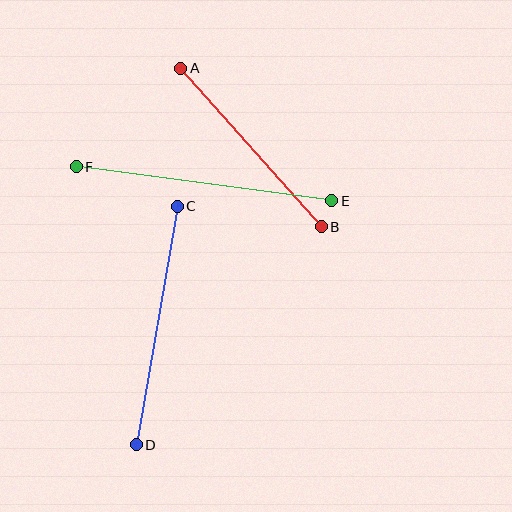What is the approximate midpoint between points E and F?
The midpoint is at approximately (204, 184) pixels.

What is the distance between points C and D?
The distance is approximately 242 pixels.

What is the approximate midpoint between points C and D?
The midpoint is at approximately (157, 325) pixels.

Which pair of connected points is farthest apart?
Points E and F are farthest apart.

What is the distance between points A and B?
The distance is approximately 212 pixels.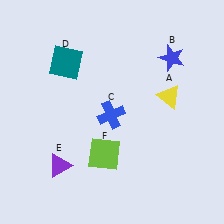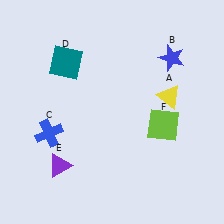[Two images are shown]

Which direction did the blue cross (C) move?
The blue cross (C) moved left.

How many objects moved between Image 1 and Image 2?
2 objects moved between the two images.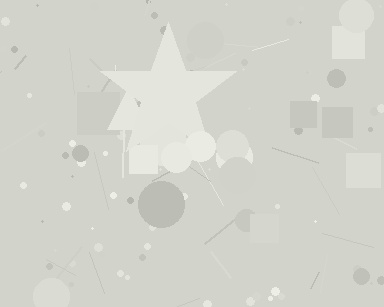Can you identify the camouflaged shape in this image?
The camouflaged shape is a star.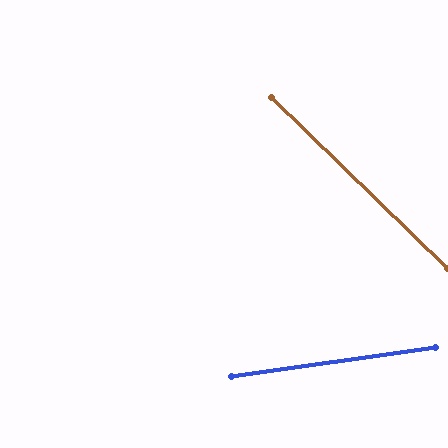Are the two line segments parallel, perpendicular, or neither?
Neither parallel nor perpendicular — they differ by about 52°.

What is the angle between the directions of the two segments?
Approximately 52 degrees.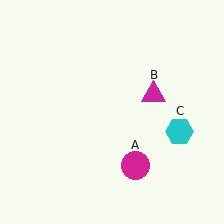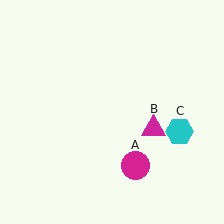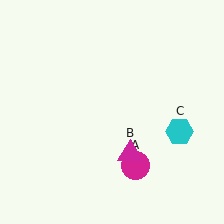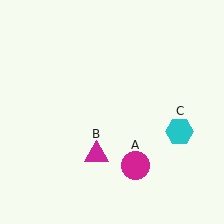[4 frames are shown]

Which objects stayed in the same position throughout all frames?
Magenta circle (object A) and cyan hexagon (object C) remained stationary.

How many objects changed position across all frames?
1 object changed position: magenta triangle (object B).